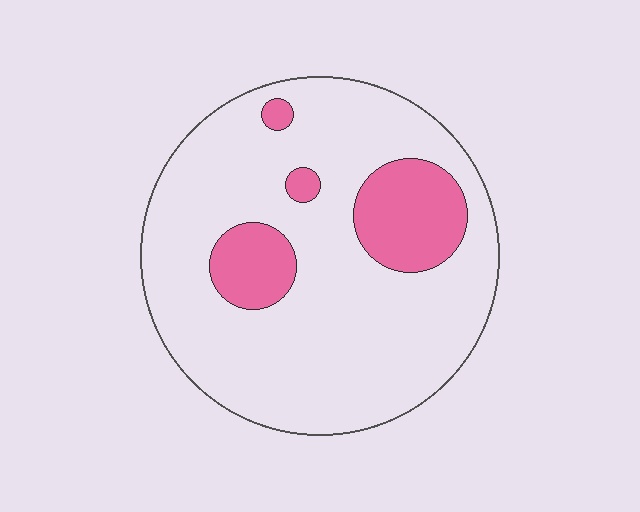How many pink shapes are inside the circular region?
4.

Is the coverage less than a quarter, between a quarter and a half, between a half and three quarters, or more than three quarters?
Less than a quarter.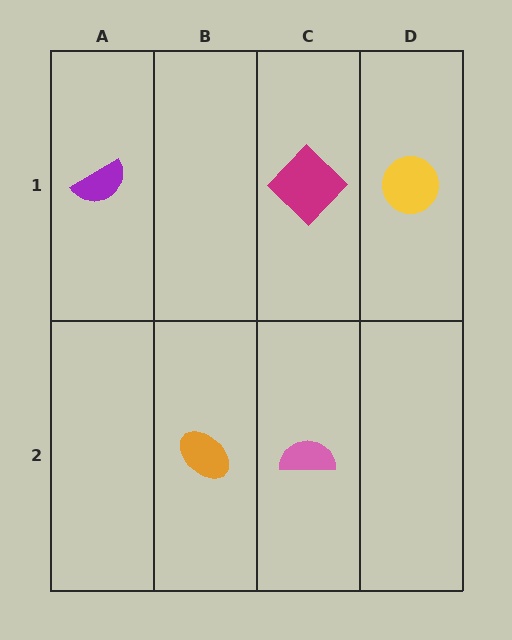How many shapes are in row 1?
3 shapes.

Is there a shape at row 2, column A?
No, that cell is empty.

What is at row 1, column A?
A purple semicircle.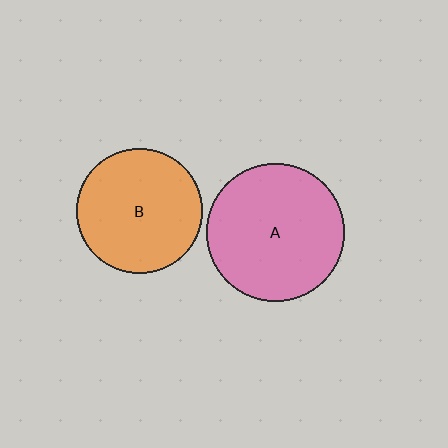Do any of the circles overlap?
No, none of the circles overlap.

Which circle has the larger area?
Circle A (pink).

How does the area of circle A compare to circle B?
Approximately 1.2 times.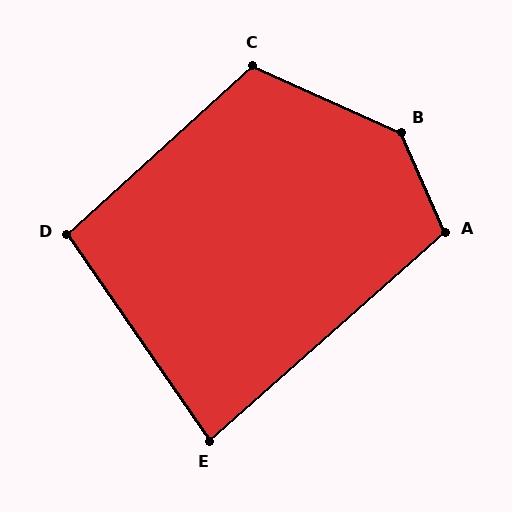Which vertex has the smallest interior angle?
E, at approximately 83 degrees.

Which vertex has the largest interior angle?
B, at approximately 138 degrees.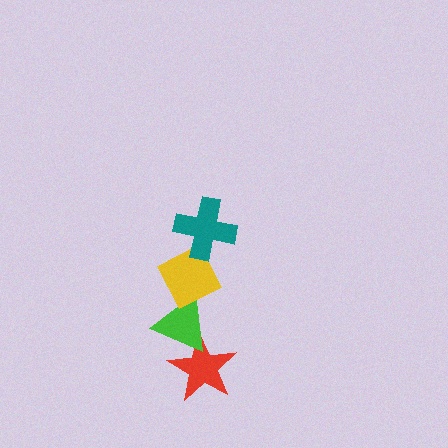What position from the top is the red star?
The red star is 4th from the top.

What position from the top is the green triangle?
The green triangle is 3rd from the top.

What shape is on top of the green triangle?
The yellow diamond is on top of the green triangle.